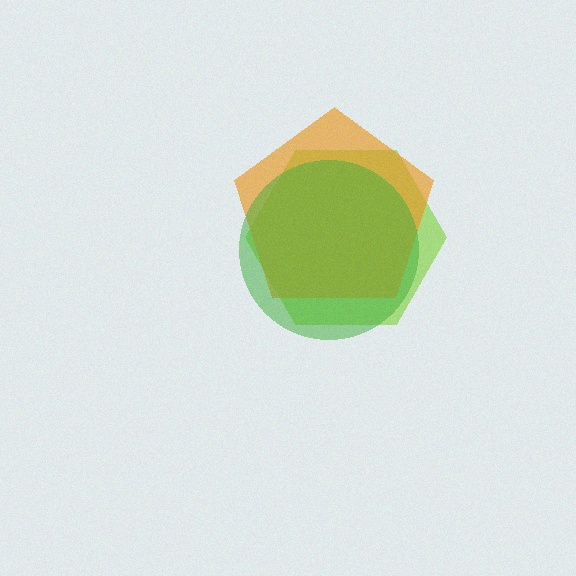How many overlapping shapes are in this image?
There are 3 overlapping shapes in the image.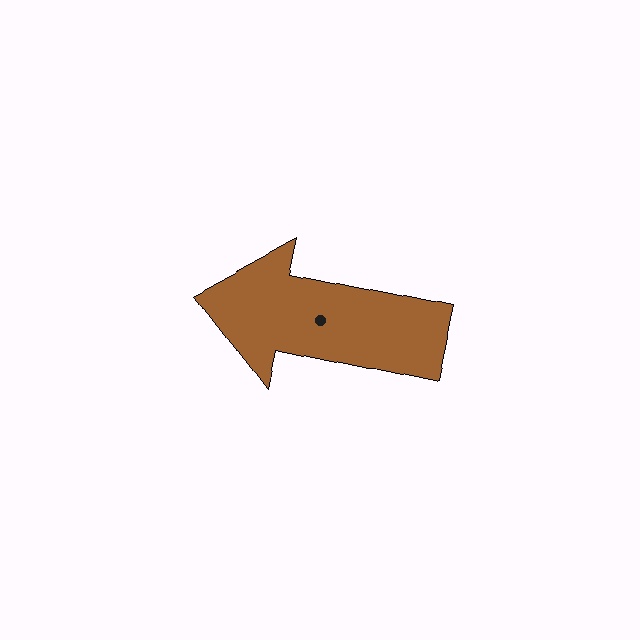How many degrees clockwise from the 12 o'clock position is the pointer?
Approximately 282 degrees.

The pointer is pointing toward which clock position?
Roughly 9 o'clock.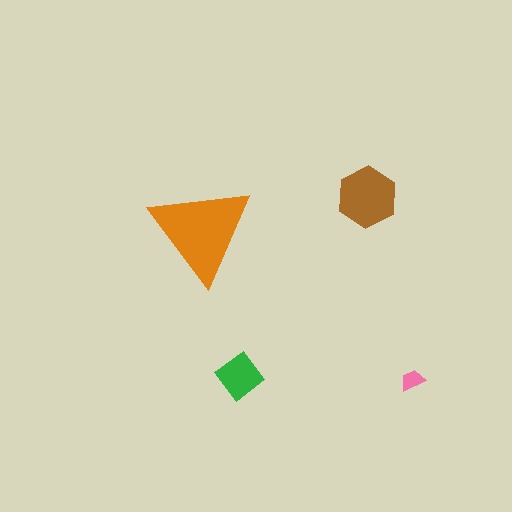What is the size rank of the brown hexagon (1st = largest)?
2nd.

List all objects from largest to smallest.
The orange triangle, the brown hexagon, the green diamond, the pink trapezoid.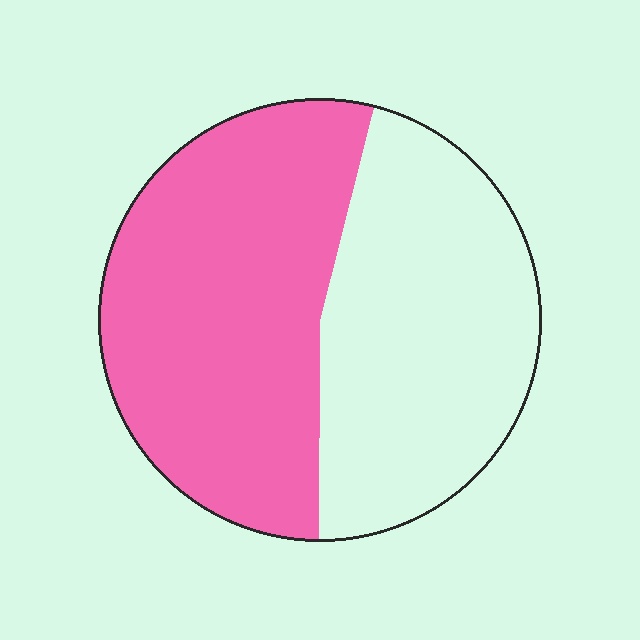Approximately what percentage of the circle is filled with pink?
Approximately 55%.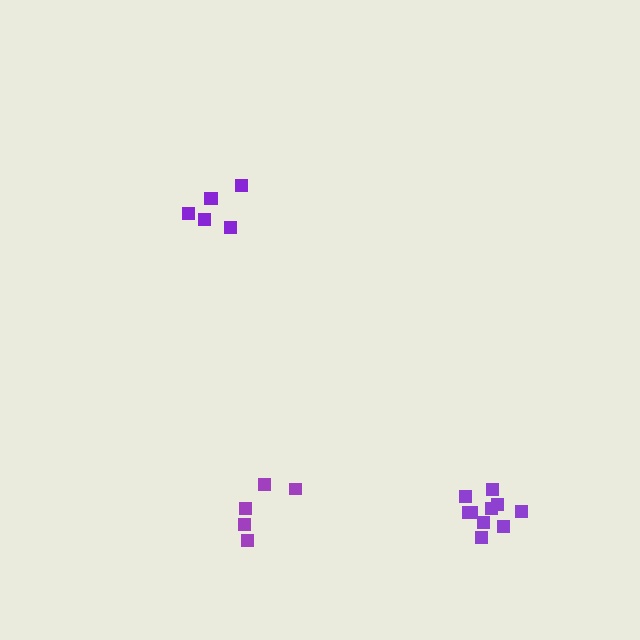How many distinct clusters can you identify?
There are 3 distinct clusters.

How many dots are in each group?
Group 1: 10 dots, Group 2: 6 dots, Group 3: 5 dots (21 total).